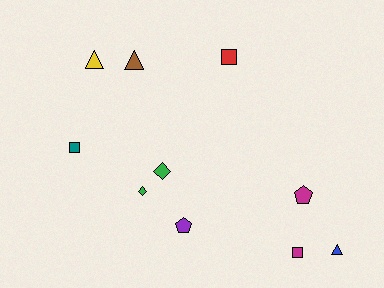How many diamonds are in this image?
There are 2 diamonds.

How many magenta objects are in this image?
There are 2 magenta objects.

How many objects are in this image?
There are 10 objects.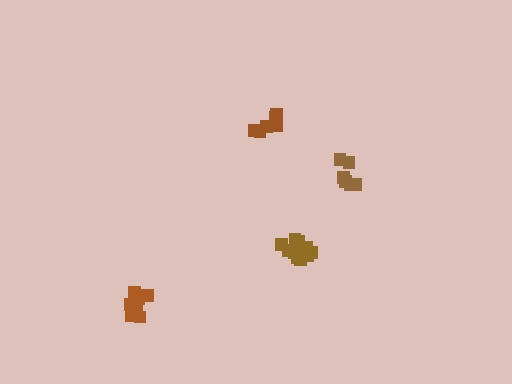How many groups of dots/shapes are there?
There are 4 groups.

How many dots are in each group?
Group 1: 6 dots, Group 2: 8 dots, Group 3: 7 dots, Group 4: 11 dots (32 total).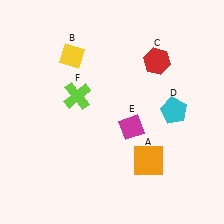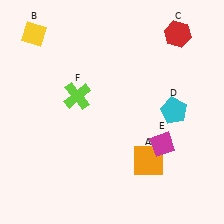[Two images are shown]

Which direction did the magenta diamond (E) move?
The magenta diamond (E) moved right.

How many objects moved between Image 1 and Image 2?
3 objects moved between the two images.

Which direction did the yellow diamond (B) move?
The yellow diamond (B) moved left.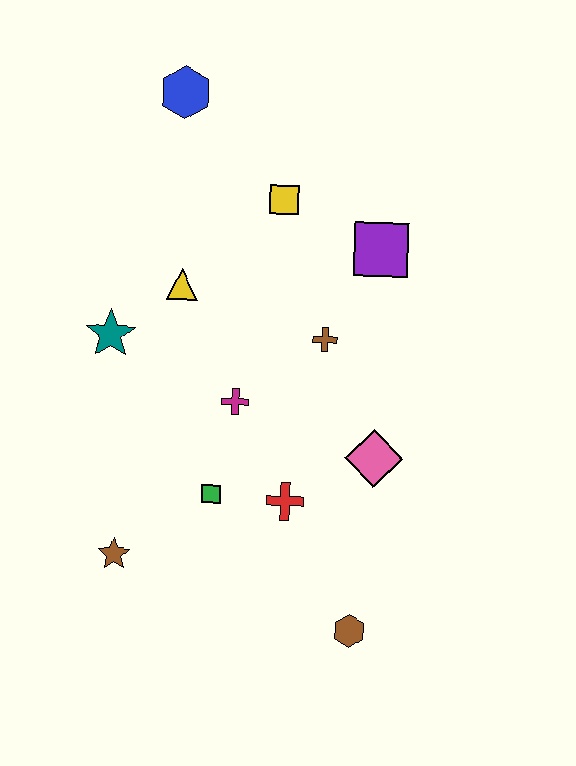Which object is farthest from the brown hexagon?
The blue hexagon is farthest from the brown hexagon.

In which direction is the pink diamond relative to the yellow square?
The pink diamond is below the yellow square.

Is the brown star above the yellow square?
No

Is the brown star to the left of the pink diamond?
Yes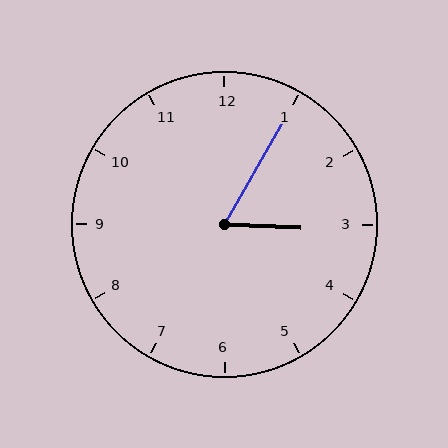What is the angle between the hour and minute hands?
Approximately 62 degrees.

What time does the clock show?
3:05.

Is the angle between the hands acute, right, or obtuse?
It is acute.